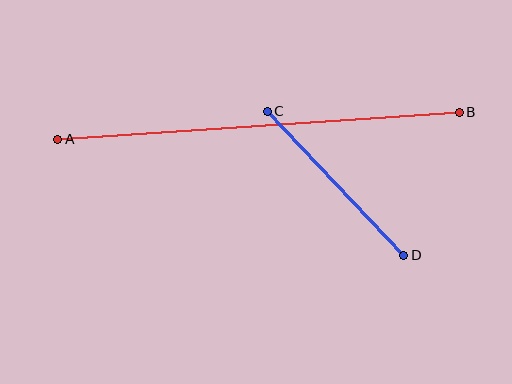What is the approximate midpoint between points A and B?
The midpoint is at approximately (258, 126) pixels.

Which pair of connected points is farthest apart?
Points A and B are farthest apart.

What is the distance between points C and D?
The distance is approximately 198 pixels.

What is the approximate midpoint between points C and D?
The midpoint is at approximately (335, 183) pixels.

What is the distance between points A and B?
The distance is approximately 403 pixels.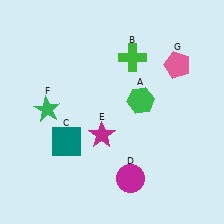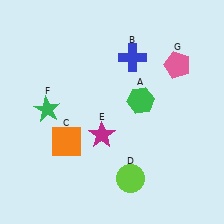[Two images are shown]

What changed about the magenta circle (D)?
In Image 1, D is magenta. In Image 2, it changed to lime.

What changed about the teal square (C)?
In Image 1, C is teal. In Image 2, it changed to orange.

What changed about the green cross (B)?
In Image 1, B is green. In Image 2, it changed to blue.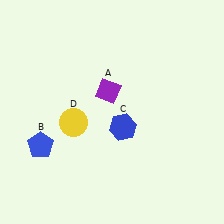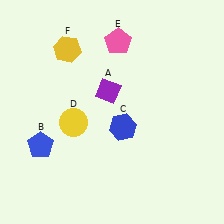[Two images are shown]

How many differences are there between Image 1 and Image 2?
There are 2 differences between the two images.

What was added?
A pink pentagon (E), a yellow hexagon (F) were added in Image 2.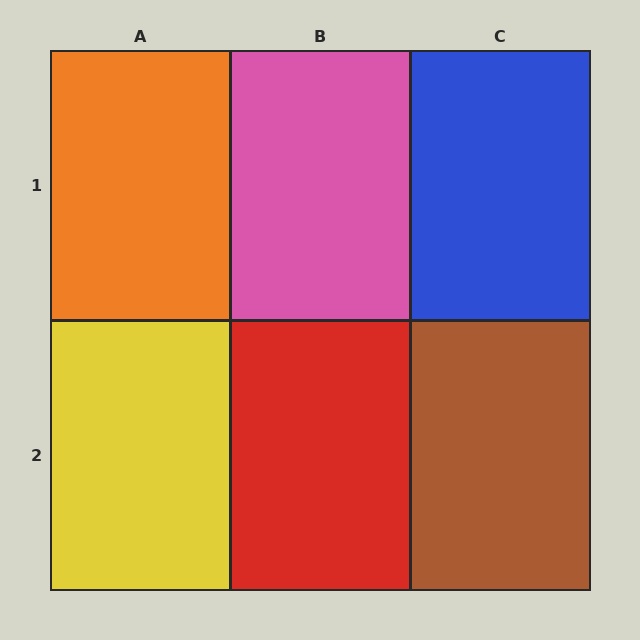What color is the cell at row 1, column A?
Orange.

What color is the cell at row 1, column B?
Pink.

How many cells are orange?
1 cell is orange.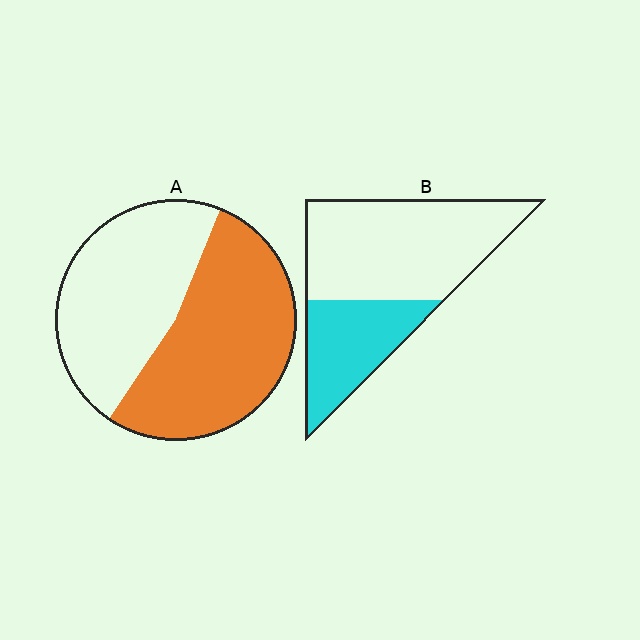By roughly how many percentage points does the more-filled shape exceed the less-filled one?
By roughly 20 percentage points (A over B).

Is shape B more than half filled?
No.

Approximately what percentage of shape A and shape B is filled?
A is approximately 55% and B is approximately 35%.